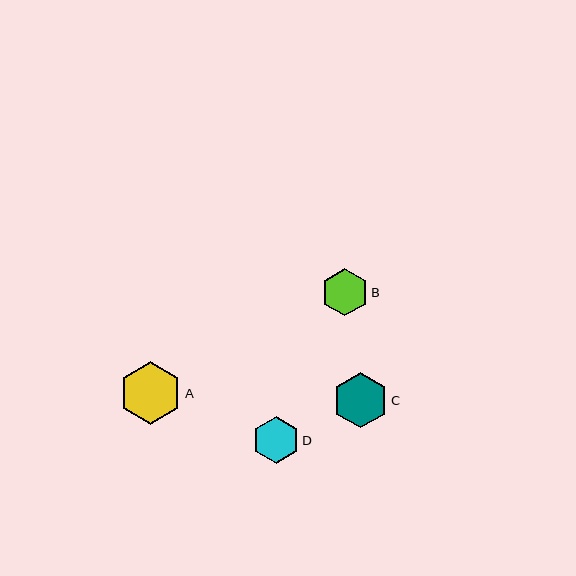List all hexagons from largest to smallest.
From largest to smallest: A, C, B, D.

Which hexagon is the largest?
Hexagon A is the largest with a size of approximately 62 pixels.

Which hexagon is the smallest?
Hexagon D is the smallest with a size of approximately 47 pixels.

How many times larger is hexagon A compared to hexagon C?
Hexagon A is approximately 1.1 times the size of hexagon C.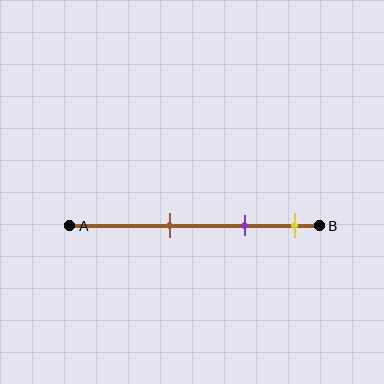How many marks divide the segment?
There are 3 marks dividing the segment.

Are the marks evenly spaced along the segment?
Yes, the marks are approximately evenly spaced.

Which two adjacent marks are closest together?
The purple and yellow marks are the closest adjacent pair.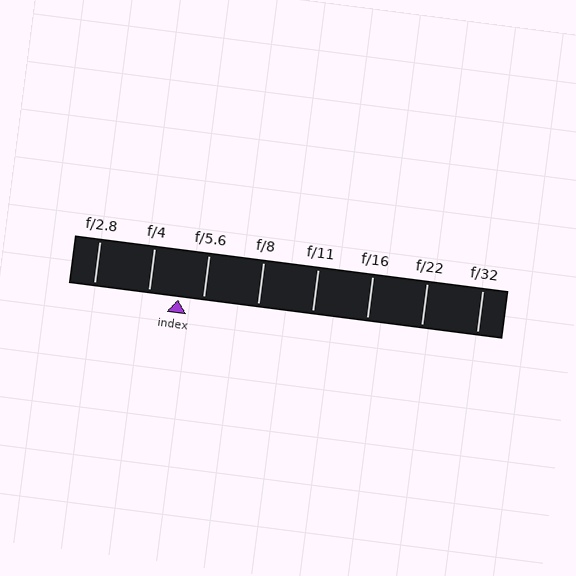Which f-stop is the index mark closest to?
The index mark is closest to f/5.6.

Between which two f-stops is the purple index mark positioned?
The index mark is between f/4 and f/5.6.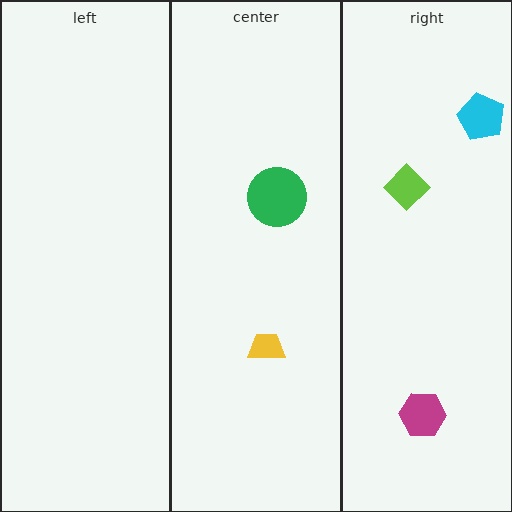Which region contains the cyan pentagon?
The right region.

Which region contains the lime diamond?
The right region.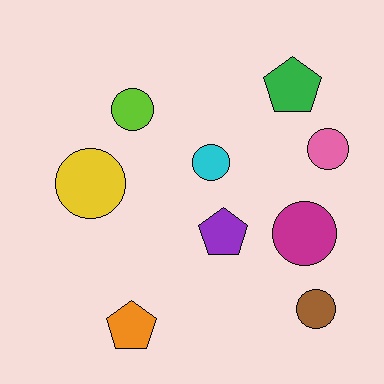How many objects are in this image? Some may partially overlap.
There are 9 objects.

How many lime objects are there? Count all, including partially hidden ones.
There is 1 lime object.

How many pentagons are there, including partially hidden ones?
There are 3 pentagons.